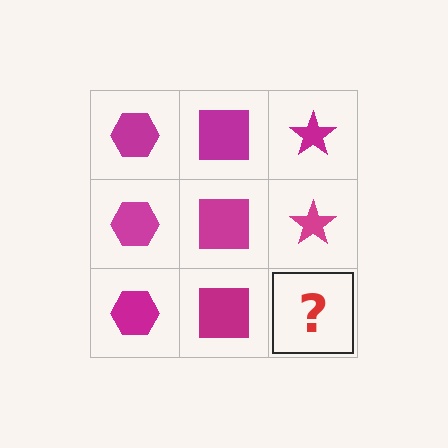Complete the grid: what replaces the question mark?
The question mark should be replaced with a magenta star.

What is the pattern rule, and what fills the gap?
The rule is that each column has a consistent shape. The gap should be filled with a magenta star.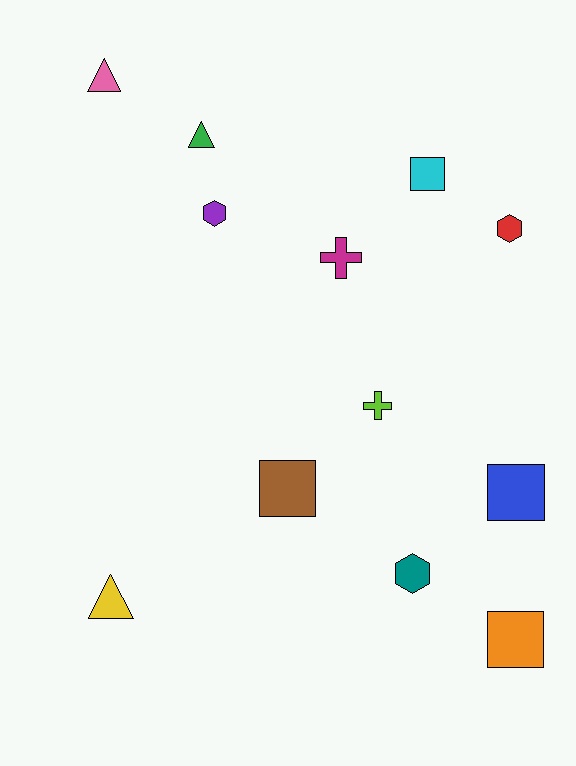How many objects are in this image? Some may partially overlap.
There are 12 objects.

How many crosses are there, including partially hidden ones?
There are 2 crosses.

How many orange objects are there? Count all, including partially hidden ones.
There is 1 orange object.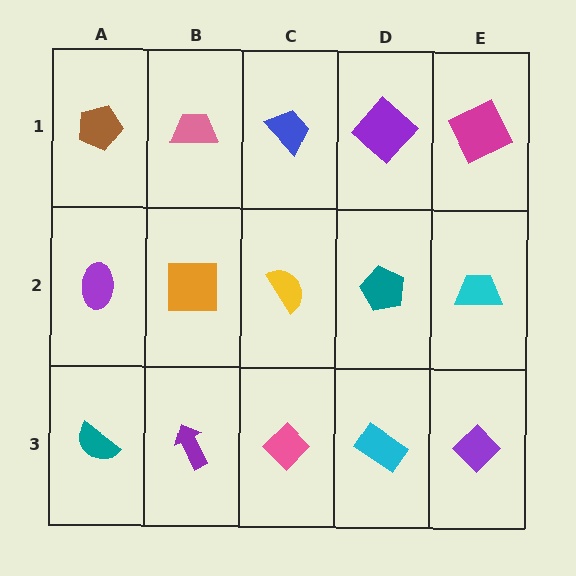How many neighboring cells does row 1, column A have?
2.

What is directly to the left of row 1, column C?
A pink trapezoid.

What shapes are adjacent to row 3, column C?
A yellow semicircle (row 2, column C), a purple arrow (row 3, column B), a cyan rectangle (row 3, column D).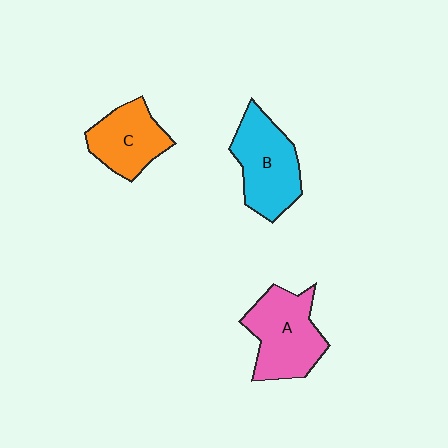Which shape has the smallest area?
Shape C (orange).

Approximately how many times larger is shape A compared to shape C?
Approximately 1.3 times.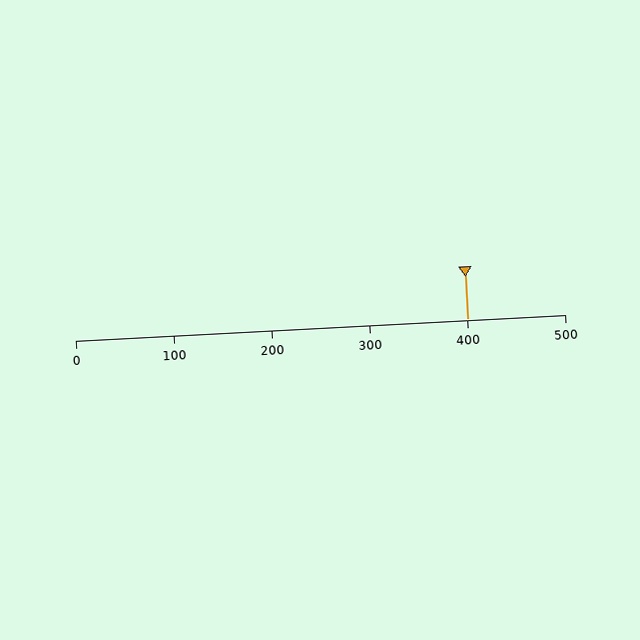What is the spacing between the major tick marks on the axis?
The major ticks are spaced 100 apart.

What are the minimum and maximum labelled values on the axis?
The axis runs from 0 to 500.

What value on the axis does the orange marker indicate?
The marker indicates approximately 400.